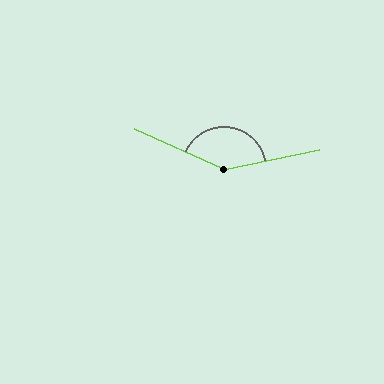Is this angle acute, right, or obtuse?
It is obtuse.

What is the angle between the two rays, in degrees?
Approximately 145 degrees.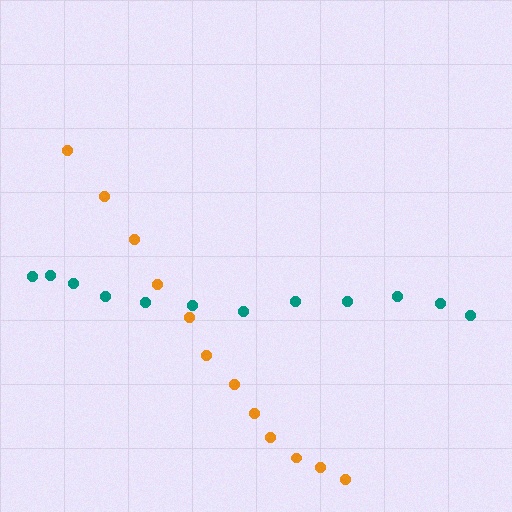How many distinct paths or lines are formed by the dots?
There are 2 distinct paths.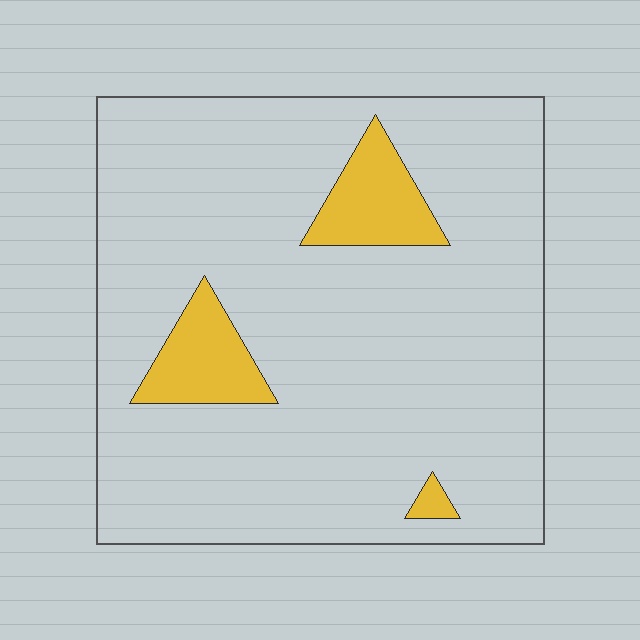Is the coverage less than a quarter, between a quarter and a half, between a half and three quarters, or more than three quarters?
Less than a quarter.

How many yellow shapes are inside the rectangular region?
3.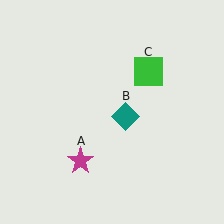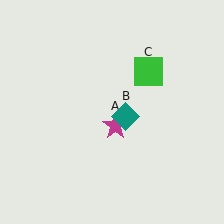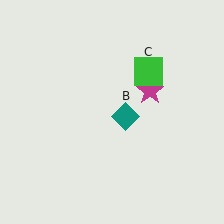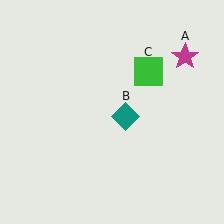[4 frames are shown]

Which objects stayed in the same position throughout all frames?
Teal diamond (object B) and green square (object C) remained stationary.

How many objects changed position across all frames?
1 object changed position: magenta star (object A).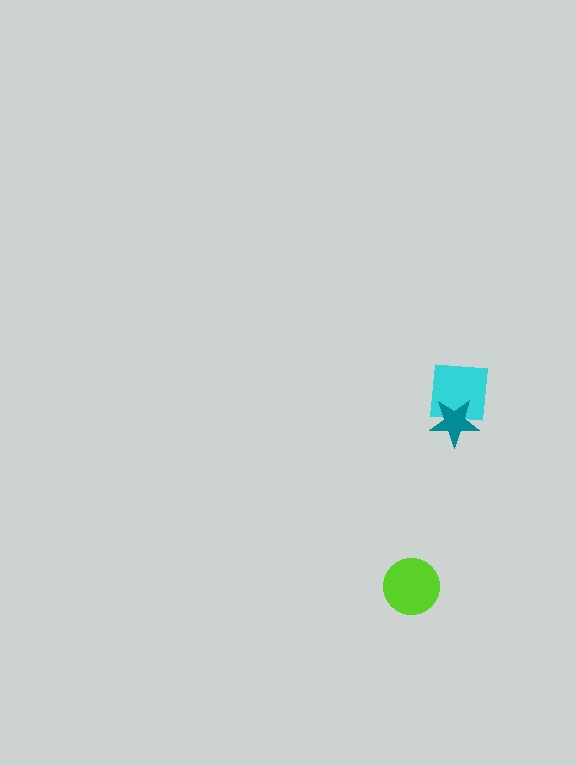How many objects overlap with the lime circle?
0 objects overlap with the lime circle.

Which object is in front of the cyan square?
The teal star is in front of the cyan square.